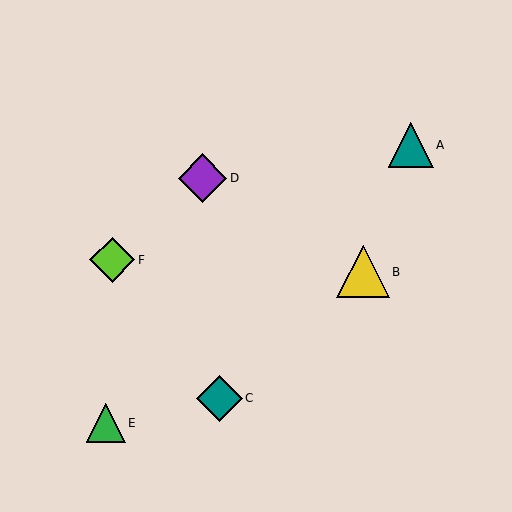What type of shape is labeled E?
Shape E is a green triangle.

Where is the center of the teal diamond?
The center of the teal diamond is at (219, 398).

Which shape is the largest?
The yellow triangle (labeled B) is the largest.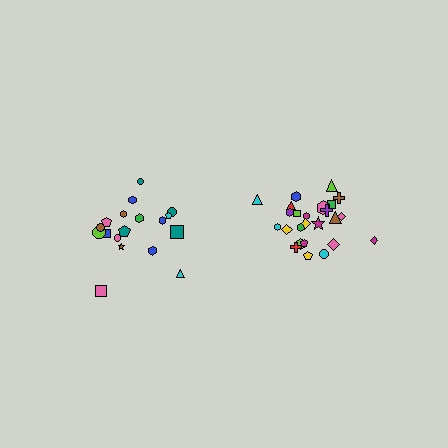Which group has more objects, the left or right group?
The right group.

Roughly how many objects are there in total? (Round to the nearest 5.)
Roughly 45 objects in total.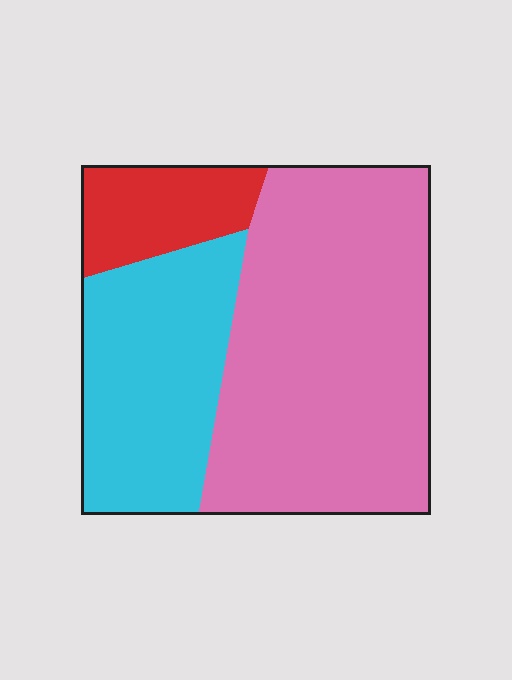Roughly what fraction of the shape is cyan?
Cyan takes up about one third (1/3) of the shape.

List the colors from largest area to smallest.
From largest to smallest: pink, cyan, red.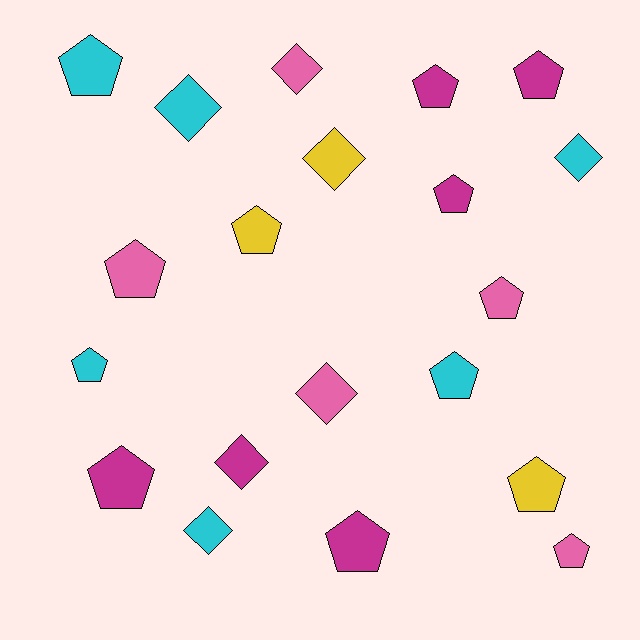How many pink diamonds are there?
There are 2 pink diamonds.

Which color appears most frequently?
Cyan, with 6 objects.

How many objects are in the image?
There are 20 objects.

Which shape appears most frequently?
Pentagon, with 13 objects.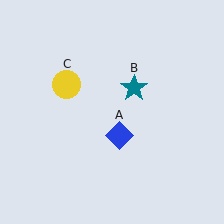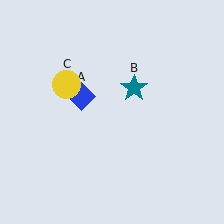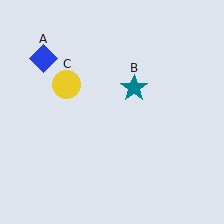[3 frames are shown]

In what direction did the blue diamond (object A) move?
The blue diamond (object A) moved up and to the left.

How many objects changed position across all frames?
1 object changed position: blue diamond (object A).